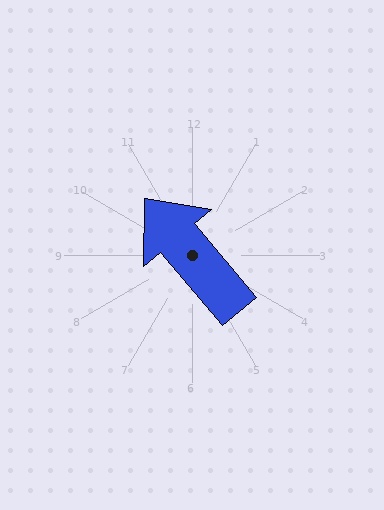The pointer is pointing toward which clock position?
Roughly 11 o'clock.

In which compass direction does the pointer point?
Northwest.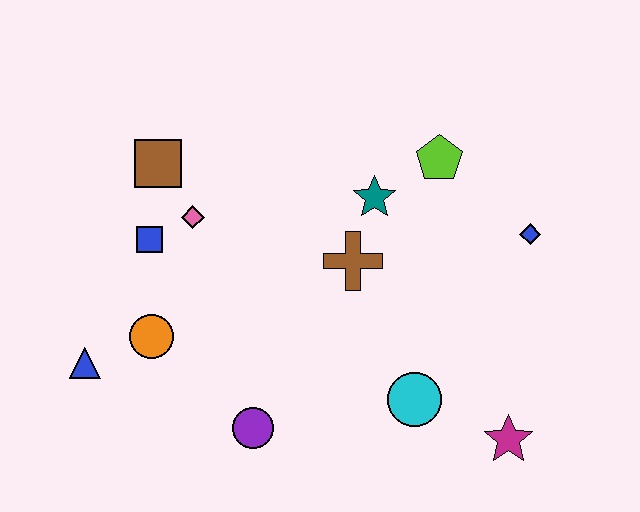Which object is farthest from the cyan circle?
The brown square is farthest from the cyan circle.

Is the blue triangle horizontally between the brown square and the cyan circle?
No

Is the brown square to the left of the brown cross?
Yes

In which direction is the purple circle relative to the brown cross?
The purple circle is below the brown cross.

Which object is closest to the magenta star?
The cyan circle is closest to the magenta star.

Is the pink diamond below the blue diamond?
No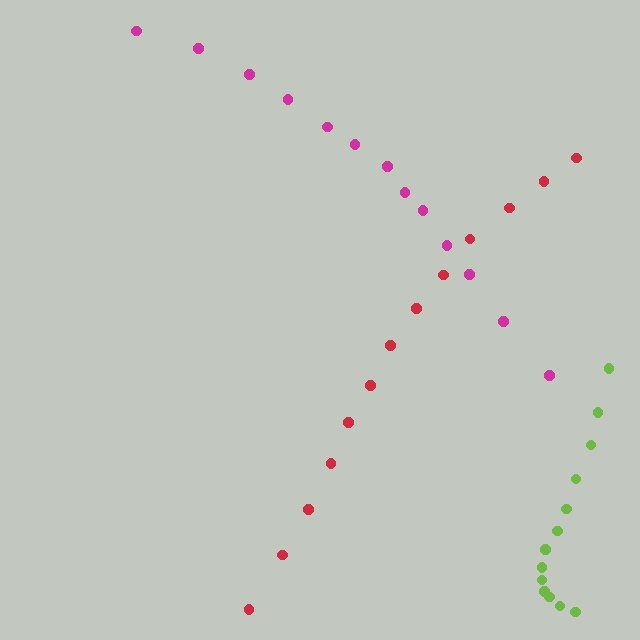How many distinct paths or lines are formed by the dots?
There are 3 distinct paths.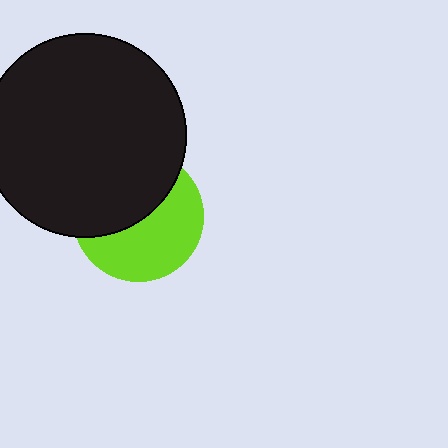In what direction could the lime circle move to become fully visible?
The lime circle could move down. That would shift it out from behind the black circle entirely.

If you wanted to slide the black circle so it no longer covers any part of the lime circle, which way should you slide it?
Slide it up — that is the most direct way to separate the two shapes.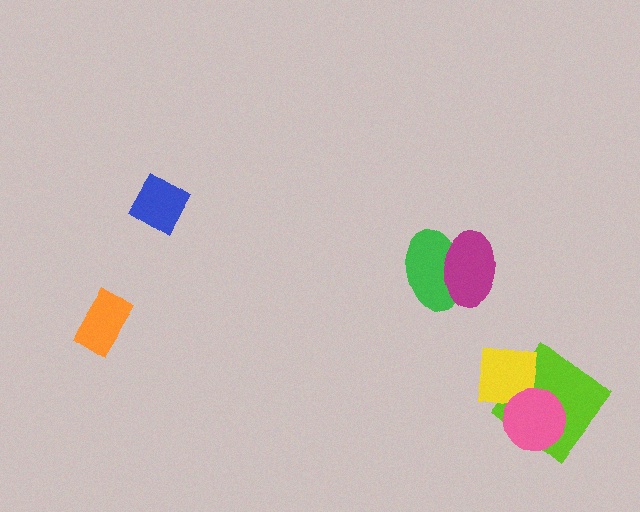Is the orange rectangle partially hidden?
No, no other shape covers it.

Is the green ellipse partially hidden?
Yes, it is partially covered by another shape.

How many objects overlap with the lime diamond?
2 objects overlap with the lime diamond.